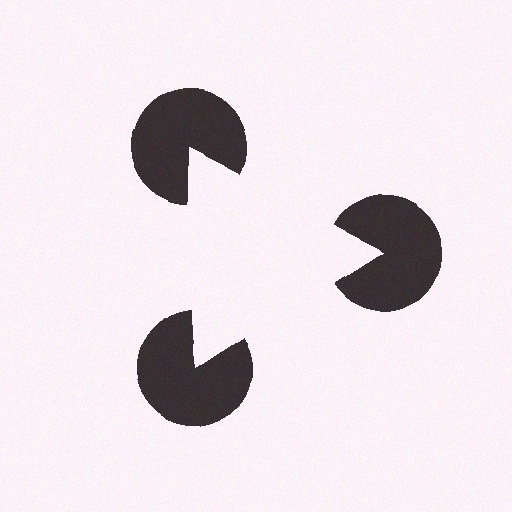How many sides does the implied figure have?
3 sides.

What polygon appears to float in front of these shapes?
An illusory triangle — its edges are inferred from the aligned wedge cuts in the pac-man discs, not physically drawn.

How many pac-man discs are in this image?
There are 3 — one at each vertex of the illusory triangle.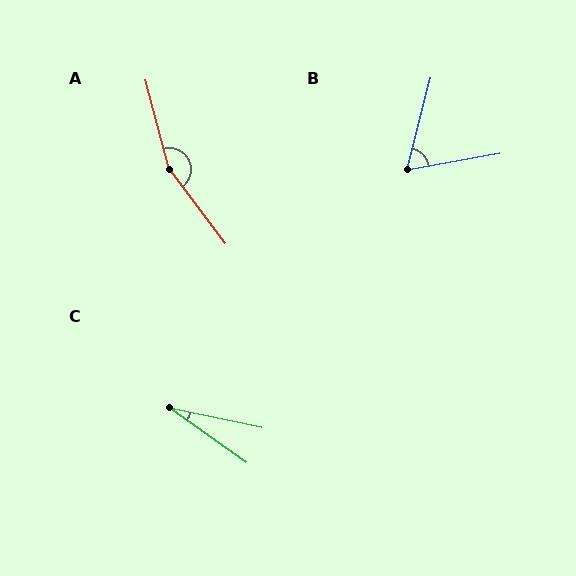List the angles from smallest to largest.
C (24°), B (65°), A (158°).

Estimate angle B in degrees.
Approximately 65 degrees.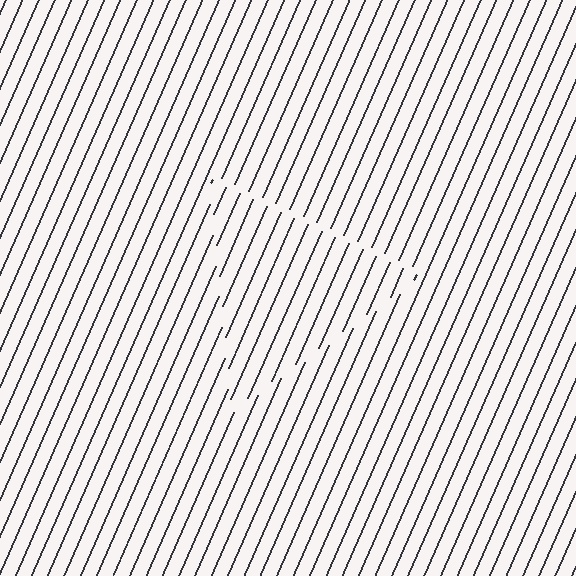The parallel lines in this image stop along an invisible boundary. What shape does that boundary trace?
An illusory triangle. The interior of the shape contains the same grating, shifted by half a period — the contour is defined by the phase discontinuity where line-ends from the inner and outer gratings abut.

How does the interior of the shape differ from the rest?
The interior of the shape contains the same grating, shifted by half a period — the contour is defined by the phase discontinuity where line-ends from the inner and outer gratings abut.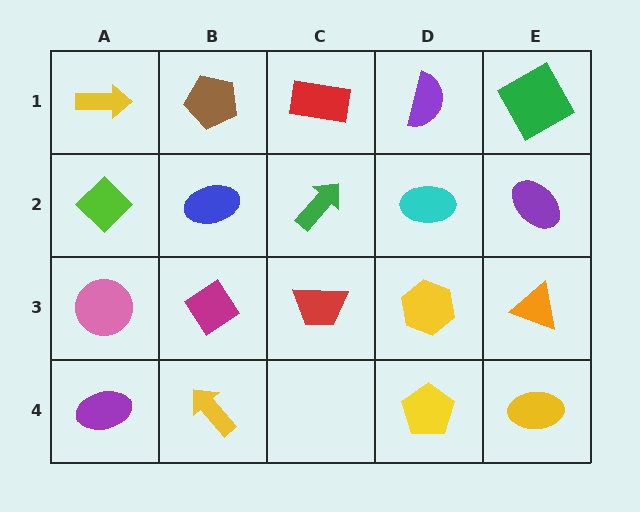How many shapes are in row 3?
5 shapes.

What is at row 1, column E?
A green square.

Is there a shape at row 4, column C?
No, that cell is empty.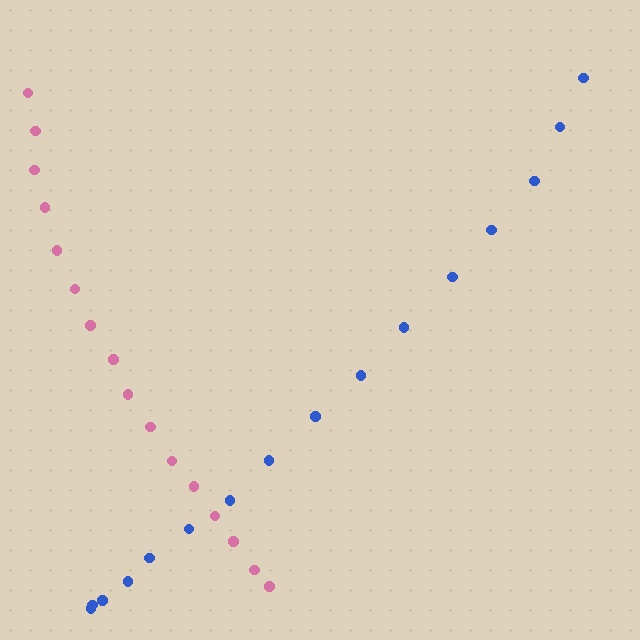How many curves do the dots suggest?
There are 2 distinct paths.